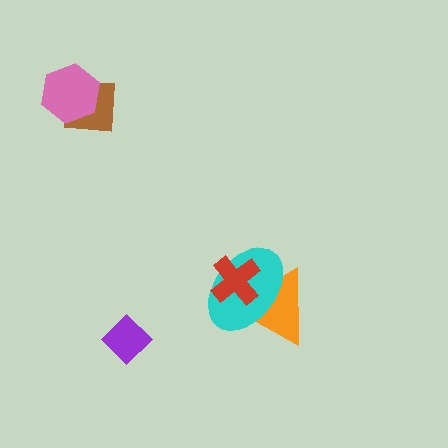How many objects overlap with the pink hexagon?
1 object overlaps with the pink hexagon.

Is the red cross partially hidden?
No, no other shape covers it.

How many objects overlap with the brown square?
1 object overlaps with the brown square.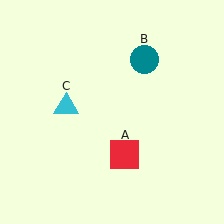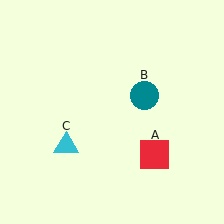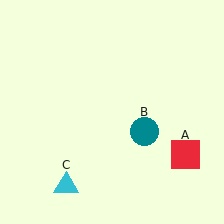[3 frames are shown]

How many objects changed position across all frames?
3 objects changed position: red square (object A), teal circle (object B), cyan triangle (object C).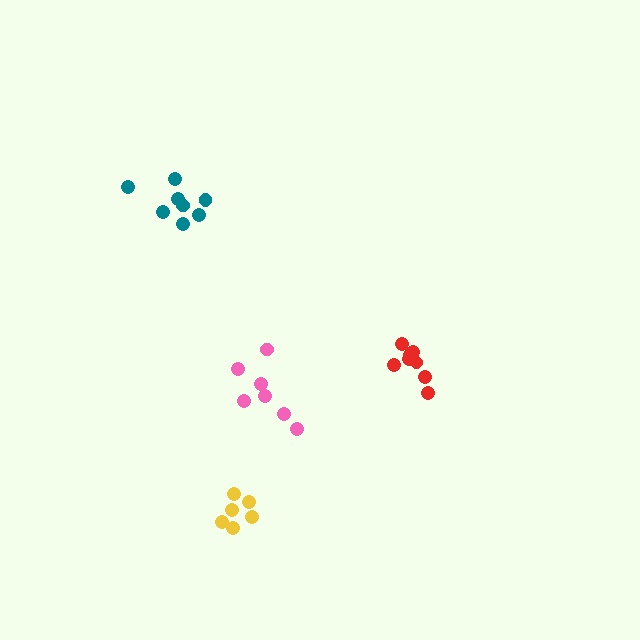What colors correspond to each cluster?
The clusters are colored: red, teal, pink, yellow.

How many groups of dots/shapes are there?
There are 4 groups.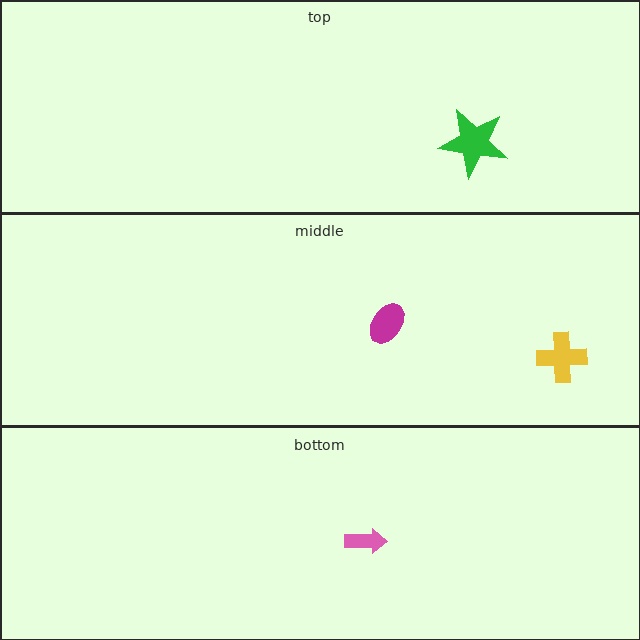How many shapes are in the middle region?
2.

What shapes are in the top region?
The green star.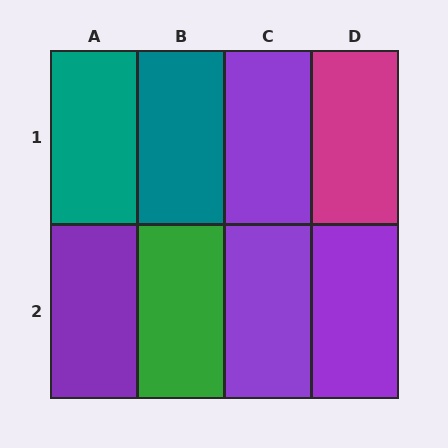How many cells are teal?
2 cells are teal.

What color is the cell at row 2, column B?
Green.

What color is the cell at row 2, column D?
Purple.